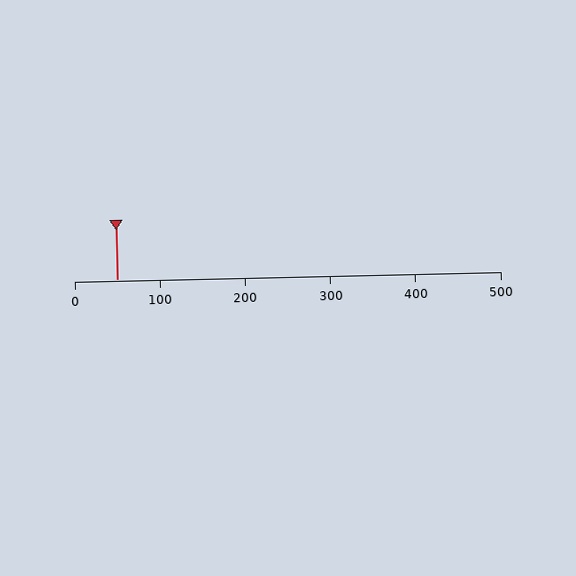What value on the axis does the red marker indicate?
The marker indicates approximately 50.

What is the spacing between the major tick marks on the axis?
The major ticks are spaced 100 apart.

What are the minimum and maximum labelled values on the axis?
The axis runs from 0 to 500.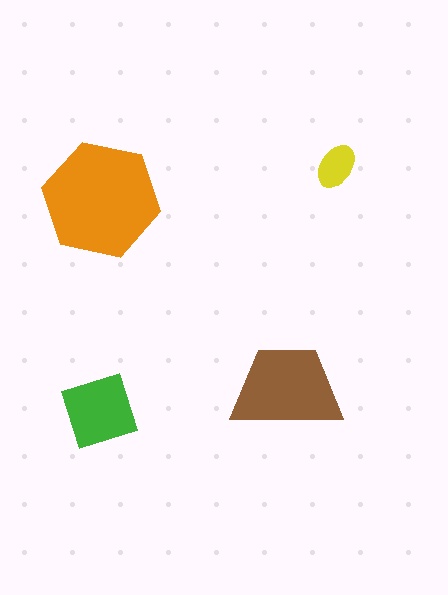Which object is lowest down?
The green square is bottommost.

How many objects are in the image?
There are 4 objects in the image.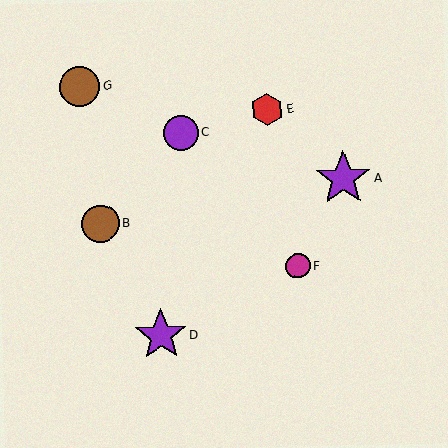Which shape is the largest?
The purple star (labeled A) is the largest.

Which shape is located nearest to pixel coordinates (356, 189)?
The purple star (labeled A) at (343, 178) is nearest to that location.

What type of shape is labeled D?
Shape D is a purple star.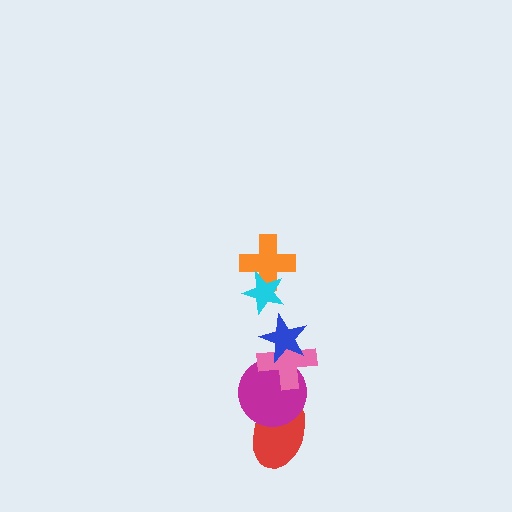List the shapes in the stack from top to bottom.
From top to bottom: the cyan star, the orange cross, the blue star, the pink cross, the magenta circle, the red ellipse.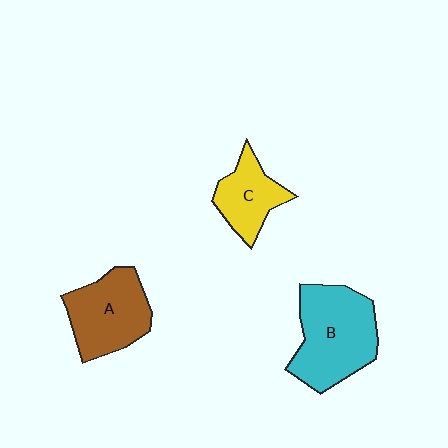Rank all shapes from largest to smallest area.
From largest to smallest: B (cyan), A (brown), C (yellow).